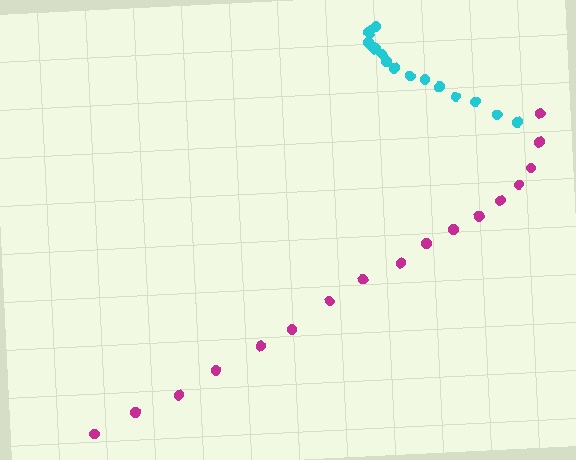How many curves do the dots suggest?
There are 2 distinct paths.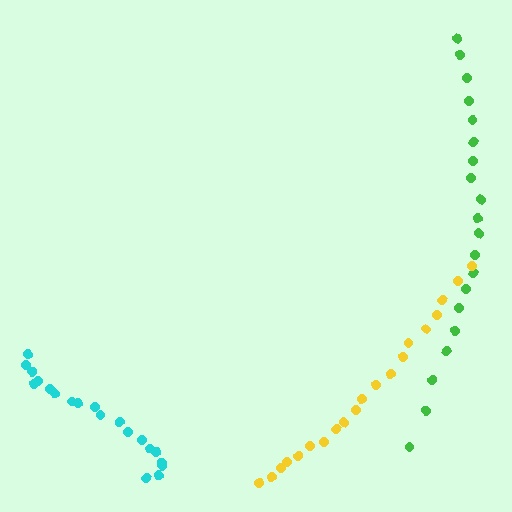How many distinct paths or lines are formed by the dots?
There are 3 distinct paths.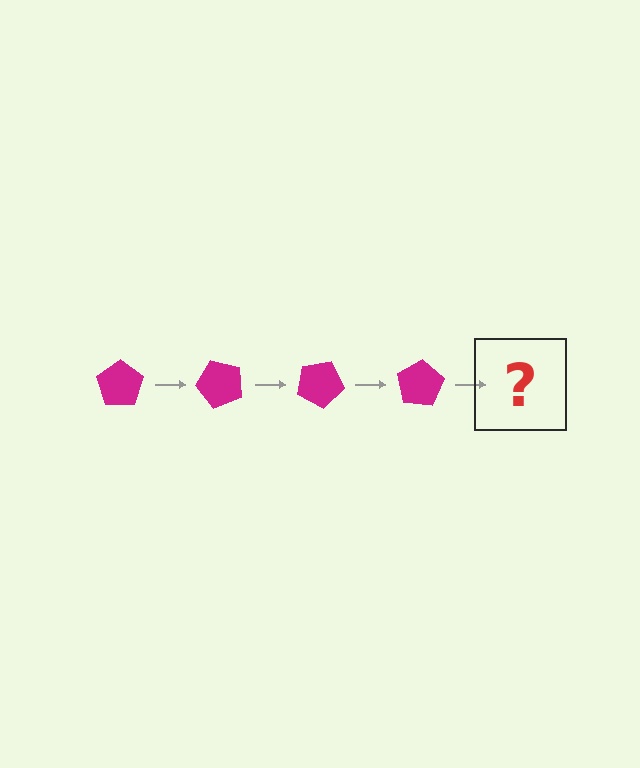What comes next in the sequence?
The next element should be a magenta pentagon rotated 200 degrees.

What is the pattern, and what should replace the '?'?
The pattern is that the pentagon rotates 50 degrees each step. The '?' should be a magenta pentagon rotated 200 degrees.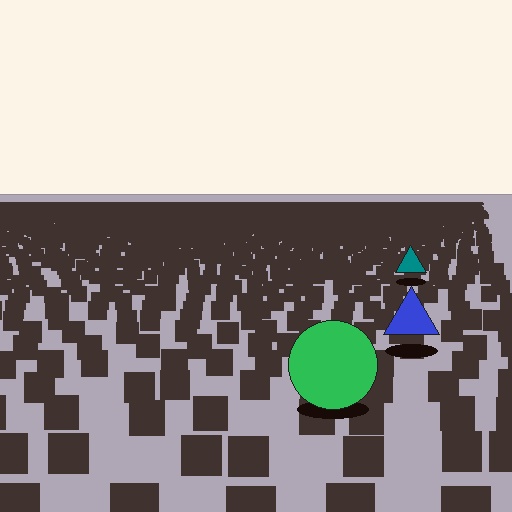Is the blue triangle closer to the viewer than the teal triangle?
Yes. The blue triangle is closer — you can tell from the texture gradient: the ground texture is coarser near it.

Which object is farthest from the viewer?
The teal triangle is farthest from the viewer. It appears smaller and the ground texture around it is denser.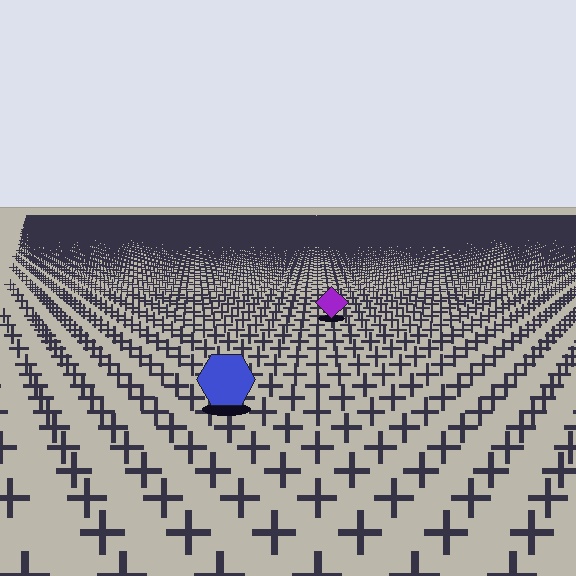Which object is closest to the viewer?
The blue hexagon is closest. The texture marks near it are larger and more spread out.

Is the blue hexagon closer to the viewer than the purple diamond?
Yes. The blue hexagon is closer — you can tell from the texture gradient: the ground texture is coarser near it.